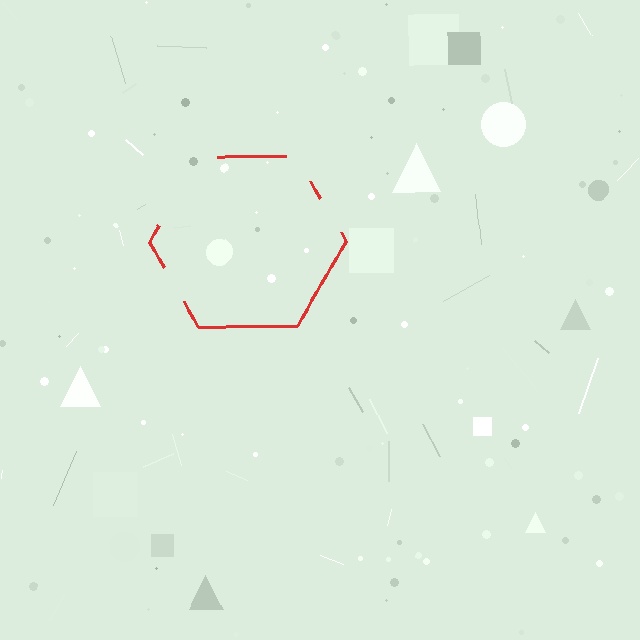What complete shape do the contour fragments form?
The contour fragments form a hexagon.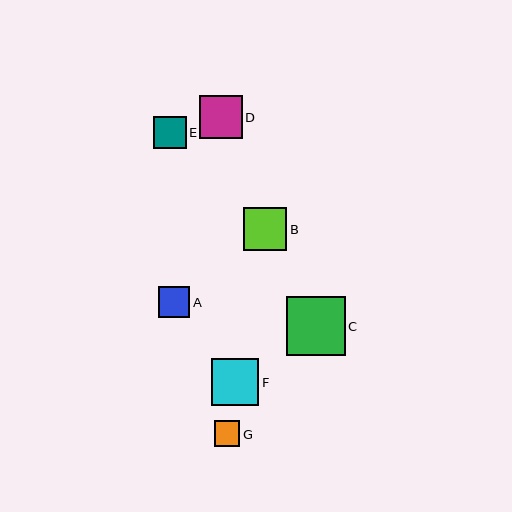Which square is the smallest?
Square G is the smallest with a size of approximately 25 pixels.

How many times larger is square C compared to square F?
Square C is approximately 1.3 times the size of square F.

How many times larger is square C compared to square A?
Square C is approximately 1.9 times the size of square A.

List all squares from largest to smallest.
From largest to smallest: C, F, B, D, E, A, G.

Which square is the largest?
Square C is the largest with a size of approximately 59 pixels.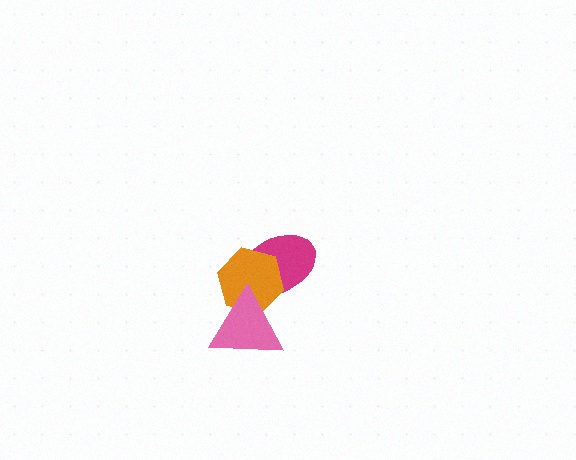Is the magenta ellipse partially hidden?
Yes, it is partially covered by another shape.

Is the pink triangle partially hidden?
No, no other shape covers it.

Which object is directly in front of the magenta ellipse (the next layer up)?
The orange hexagon is directly in front of the magenta ellipse.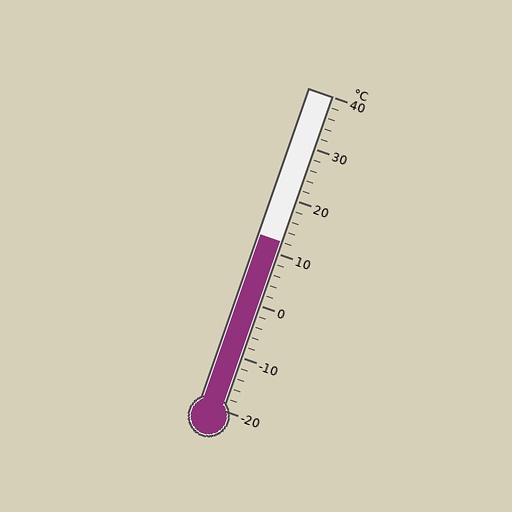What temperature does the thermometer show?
The thermometer shows approximately 12°C.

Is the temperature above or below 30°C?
The temperature is below 30°C.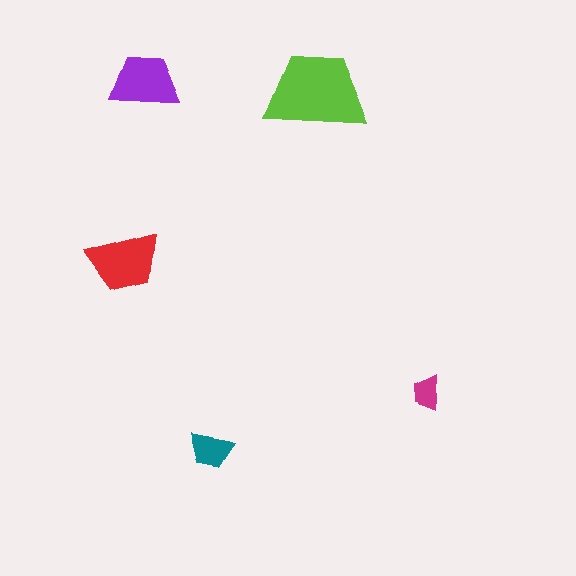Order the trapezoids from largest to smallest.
the lime one, the red one, the purple one, the teal one, the magenta one.